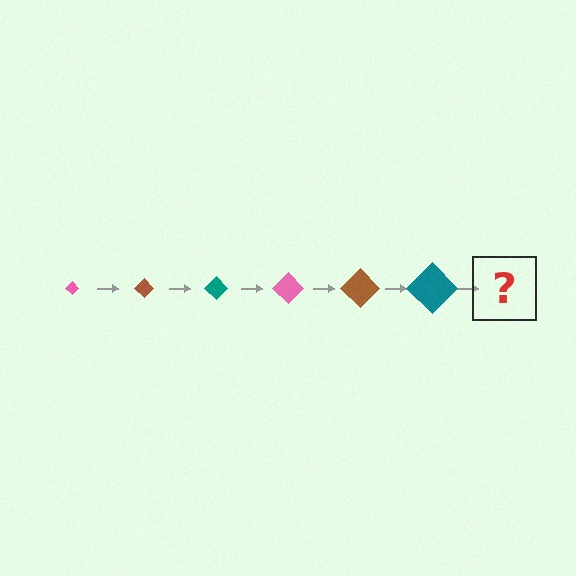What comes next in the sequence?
The next element should be a pink diamond, larger than the previous one.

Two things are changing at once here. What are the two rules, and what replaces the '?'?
The two rules are that the diamond grows larger each step and the color cycles through pink, brown, and teal. The '?' should be a pink diamond, larger than the previous one.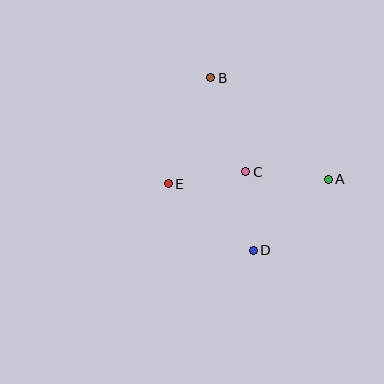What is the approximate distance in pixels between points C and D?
The distance between C and D is approximately 79 pixels.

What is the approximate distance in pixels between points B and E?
The distance between B and E is approximately 114 pixels.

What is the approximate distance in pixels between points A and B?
The distance between A and B is approximately 155 pixels.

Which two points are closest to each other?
Points C and E are closest to each other.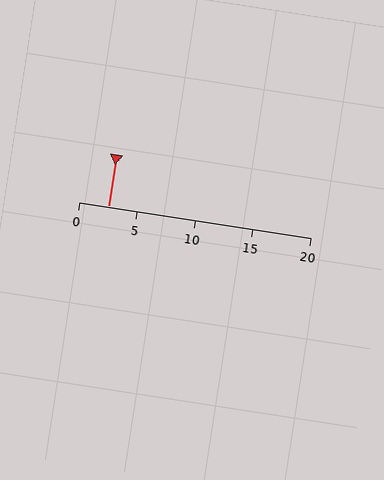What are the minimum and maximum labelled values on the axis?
The axis runs from 0 to 20.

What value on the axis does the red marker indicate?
The marker indicates approximately 2.5.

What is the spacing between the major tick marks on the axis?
The major ticks are spaced 5 apart.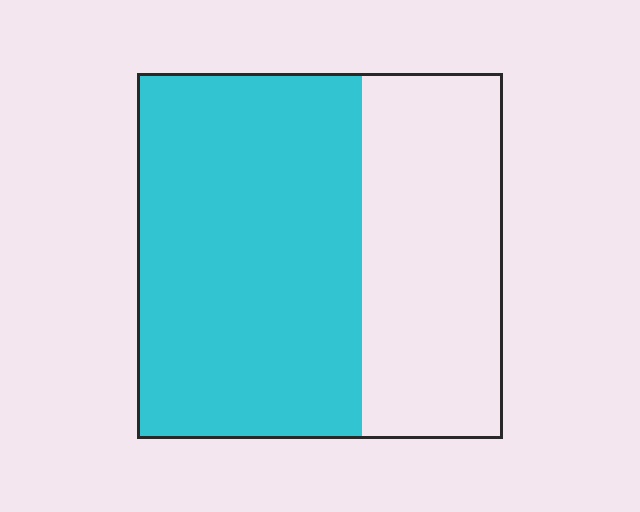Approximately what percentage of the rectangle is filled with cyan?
Approximately 60%.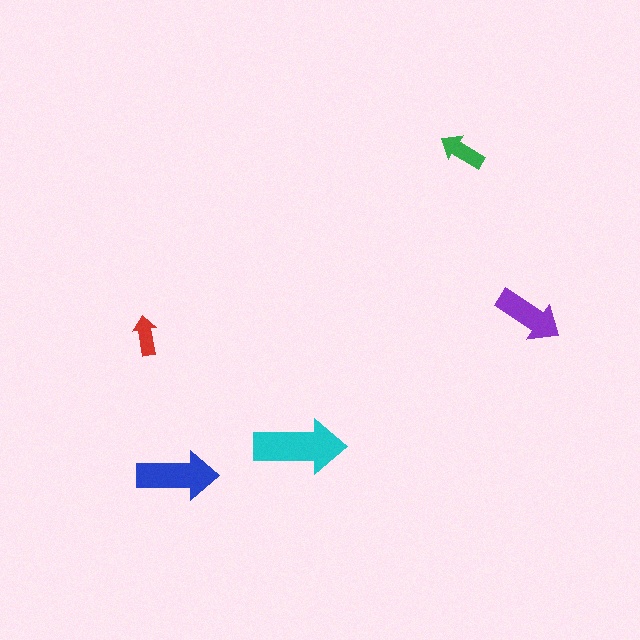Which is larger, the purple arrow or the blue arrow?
The blue one.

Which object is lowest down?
The blue arrow is bottommost.